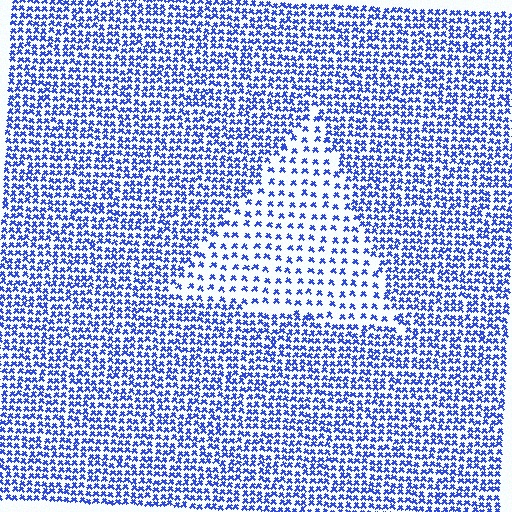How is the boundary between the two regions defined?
The boundary is defined by a change in element density (approximately 2.2x ratio). All elements are the same color, size, and shape.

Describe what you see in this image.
The image contains small blue elements arranged at two different densities. A triangle-shaped region is visible where the elements are less densely packed than the surrounding area.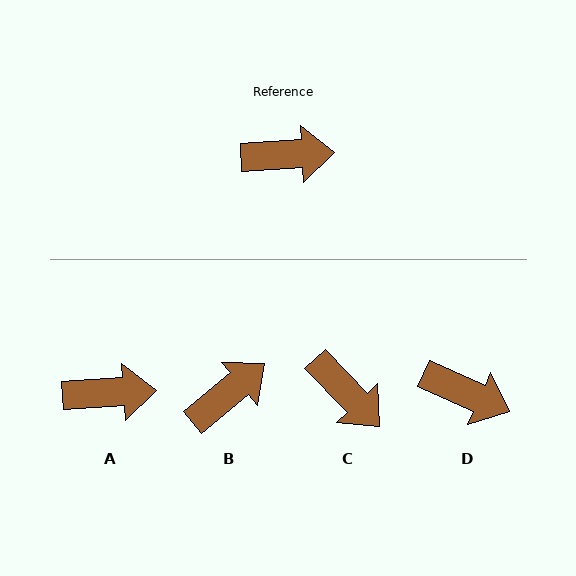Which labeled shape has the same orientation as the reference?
A.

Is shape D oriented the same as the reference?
No, it is off by about 27 degrees.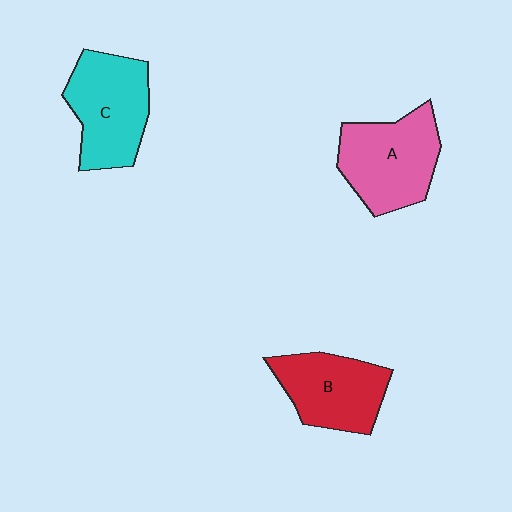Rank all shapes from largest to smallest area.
From largest to smallest: A (pink), C (cyan), B (red).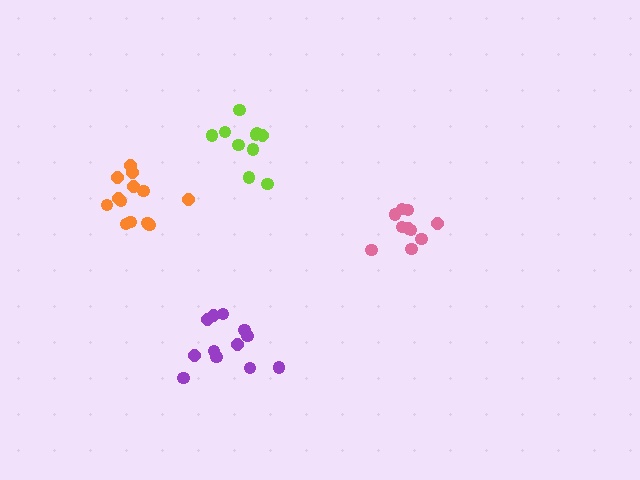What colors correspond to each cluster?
The clusters are colored: orange, pink, purple, lime.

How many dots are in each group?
Group 1: 13 dots, Group 2: 10 dots, Group 3: 12 dots, Group 4: 10 dots (45 total).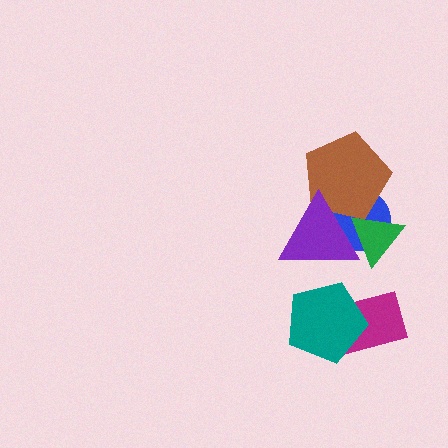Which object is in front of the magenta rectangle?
The teal pentagon is in front of the magenta rectangle.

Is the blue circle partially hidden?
Yes, it is partially covered by another shape.